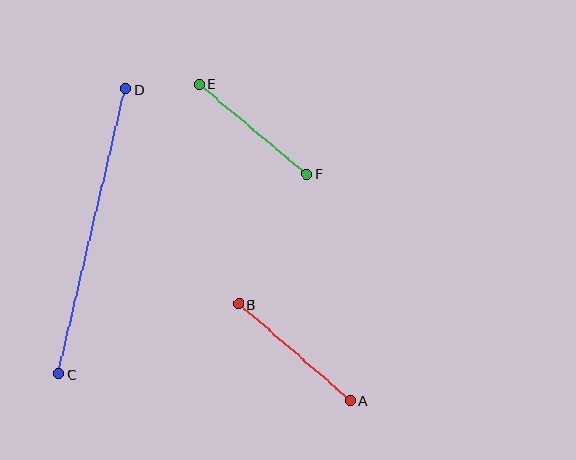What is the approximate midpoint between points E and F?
The midpoint is at approximately (253, 129) pixels.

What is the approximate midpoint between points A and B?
The midpoint is at approximately (295, 352) pixels.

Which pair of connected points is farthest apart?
Points C and D are farthest apart.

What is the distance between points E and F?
The distance is approximately 140 pixels.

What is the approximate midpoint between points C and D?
The midpoint is at approximately (92, 231) pixels.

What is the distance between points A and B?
The distance is approximately 148 pixels.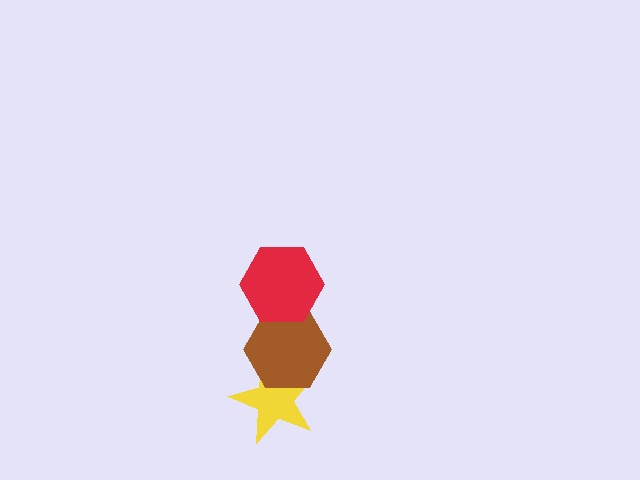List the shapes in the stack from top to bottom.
From top to bottom: the red hexagon, the brown hexagon, the yellow star.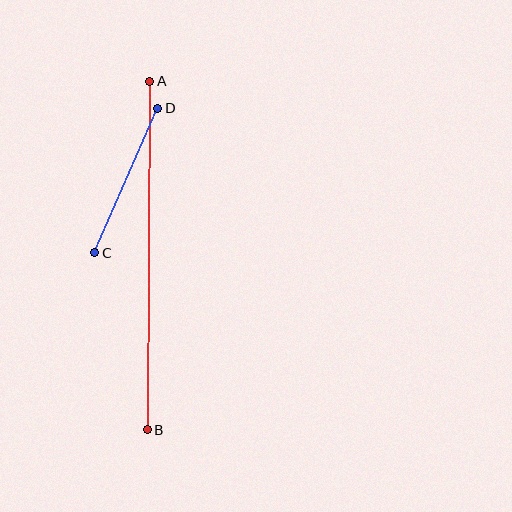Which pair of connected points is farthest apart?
Points A and B are farthest apart.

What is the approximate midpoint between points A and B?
The midpoint is at approximately (148, 256) pixels.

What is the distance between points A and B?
The distance is approximately 349 pixels.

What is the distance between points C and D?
The distance is approximately 157 pixels.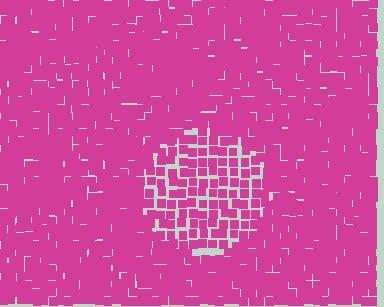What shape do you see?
I see a circle.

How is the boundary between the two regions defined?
The boundary is defined by a change in element density (approximately 1.7x ratio). All elements are the same color, size, and shape.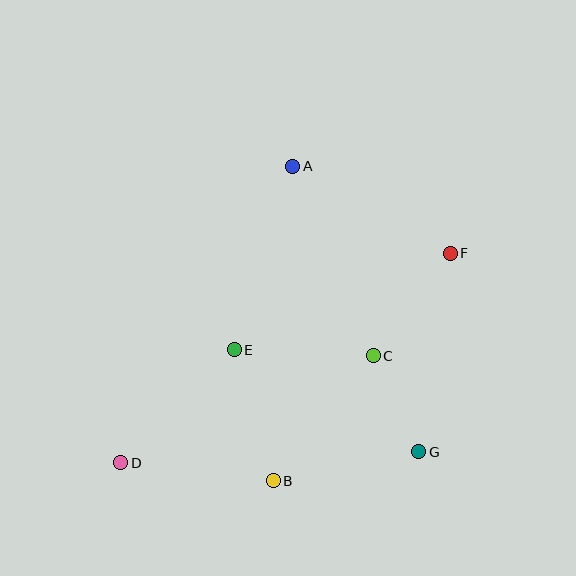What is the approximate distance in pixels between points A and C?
The distance between A and C is approximately 206 pixels.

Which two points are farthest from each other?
Points D and F are farthest from each other.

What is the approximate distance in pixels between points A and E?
The distance between A and E is approximately 193 pixels.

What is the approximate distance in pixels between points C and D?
The distance between C and D is approximately 275 pixels.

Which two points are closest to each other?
Points C and G are closest to each other.